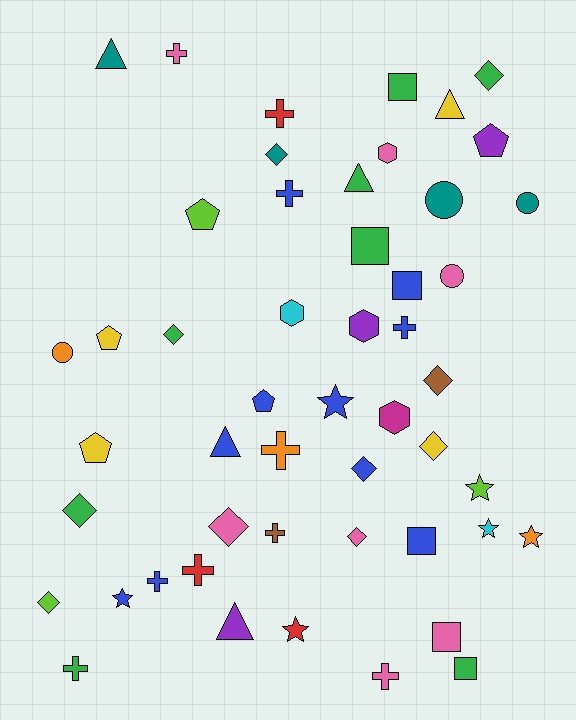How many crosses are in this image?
There are 10 crosses.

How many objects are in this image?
There are 50 objects.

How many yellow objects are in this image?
There are 4 yellow objects.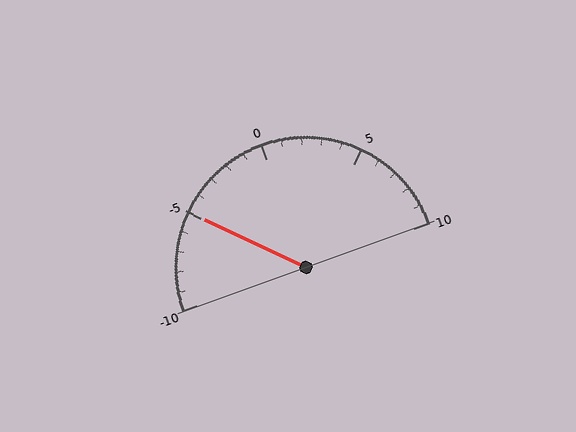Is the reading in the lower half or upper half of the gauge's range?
The reading is in the lower half of the range (-10 to 10).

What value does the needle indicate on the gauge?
The needle indicates approximately -5.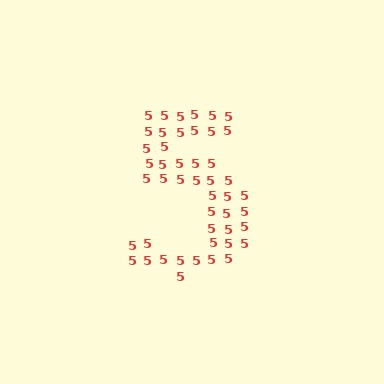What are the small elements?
The small elements are digit 5's.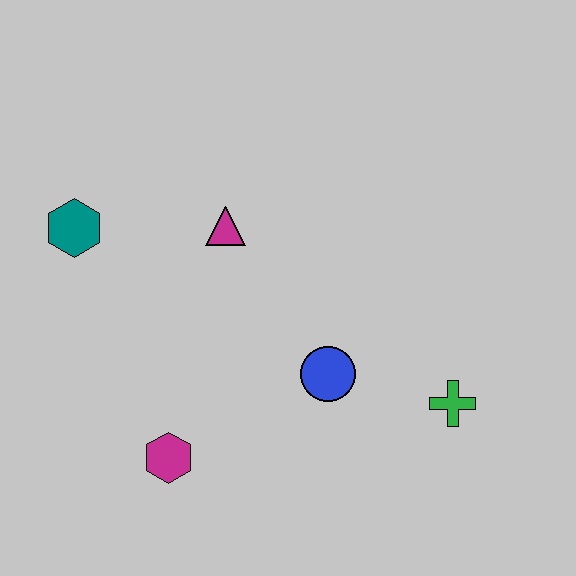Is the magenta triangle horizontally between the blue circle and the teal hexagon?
Yes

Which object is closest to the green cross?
The blue circle is closest to the green cross.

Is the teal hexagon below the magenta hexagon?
No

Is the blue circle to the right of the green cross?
No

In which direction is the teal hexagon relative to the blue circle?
The teal hexagon is to the left of the blue circle.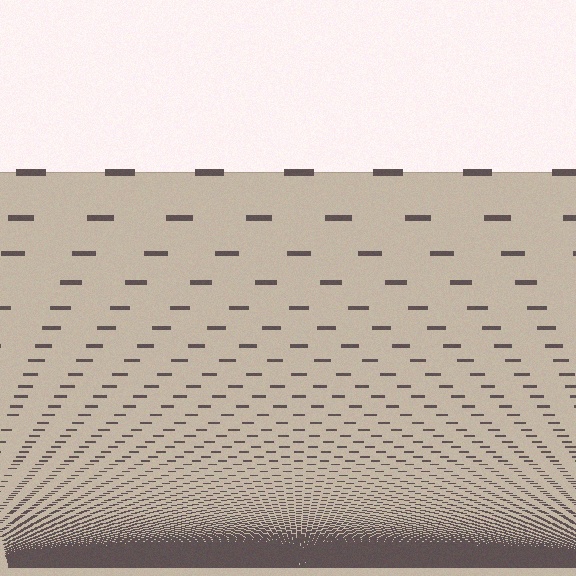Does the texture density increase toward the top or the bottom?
Density increases toward the bottom.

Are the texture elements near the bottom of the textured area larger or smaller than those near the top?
Smaller. The gradient is inverted — elements near the bottom are smaller and denser.